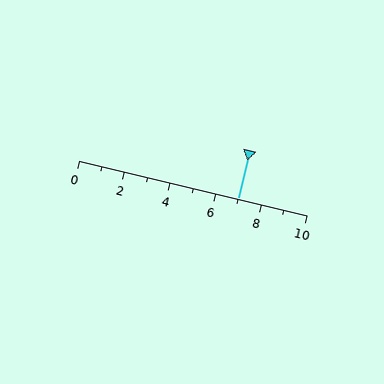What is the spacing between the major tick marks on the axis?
The major ticks are spaced 2 apart.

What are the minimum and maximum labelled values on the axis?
The axis runs from 0 to 10.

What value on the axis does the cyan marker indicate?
The marker indicates approximately 7.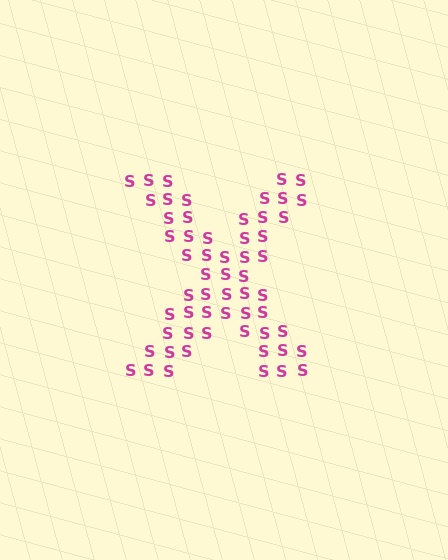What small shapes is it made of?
It is made of small letter S's.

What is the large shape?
The large shape is the letter X.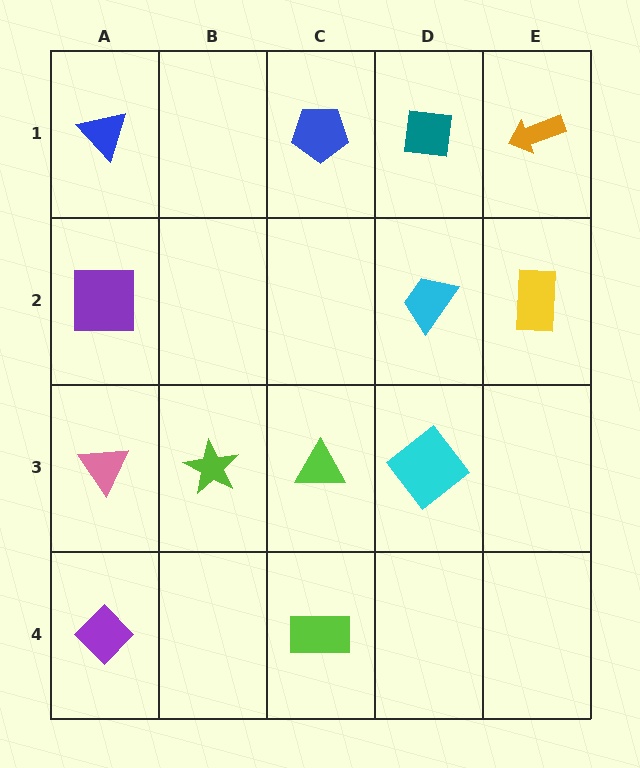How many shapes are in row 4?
2 shapes.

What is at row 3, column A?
A pink triangle.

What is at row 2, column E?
A yellow rectangle.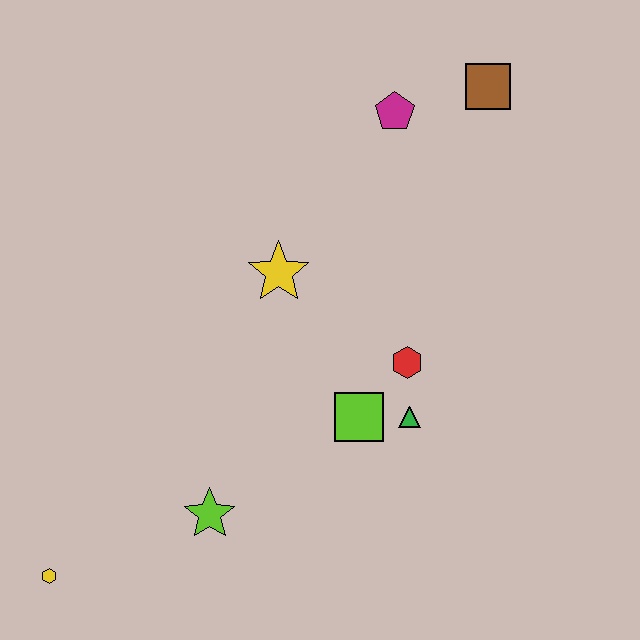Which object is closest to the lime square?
The green triangle is closest to the lime square.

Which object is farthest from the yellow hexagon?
The brown square is farthest from the yellow hexagon.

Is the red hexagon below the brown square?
Yes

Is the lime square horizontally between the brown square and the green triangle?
No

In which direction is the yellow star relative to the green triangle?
The yellow star is above the green triangle.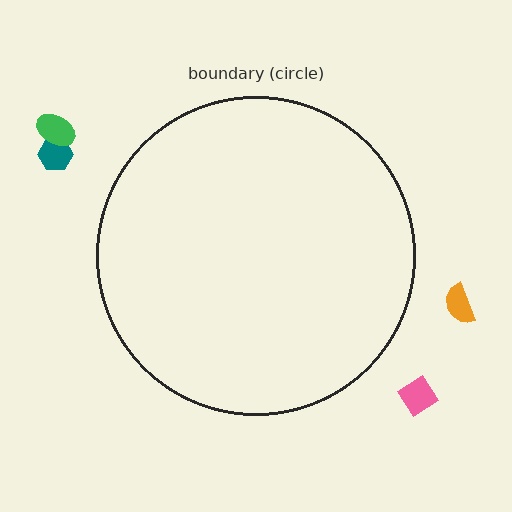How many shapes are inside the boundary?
0 inside, 4 outside.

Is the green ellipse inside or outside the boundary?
Outside.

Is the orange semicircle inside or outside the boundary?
Outside.